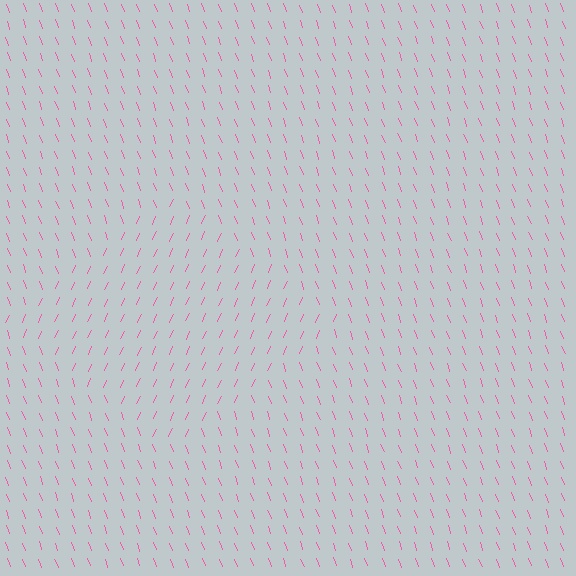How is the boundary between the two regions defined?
The boundary is defined purely by a change in line orientation (approximately 45 degrees difference). All lines are the same color and thickness.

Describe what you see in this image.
The image is filled with small pink line segments. A diamond region in the image has lines oriented differently from the surrounding lines, creating a visible texture boundary.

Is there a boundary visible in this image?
Yes, there is a texture boundary formed by a change in line orientation.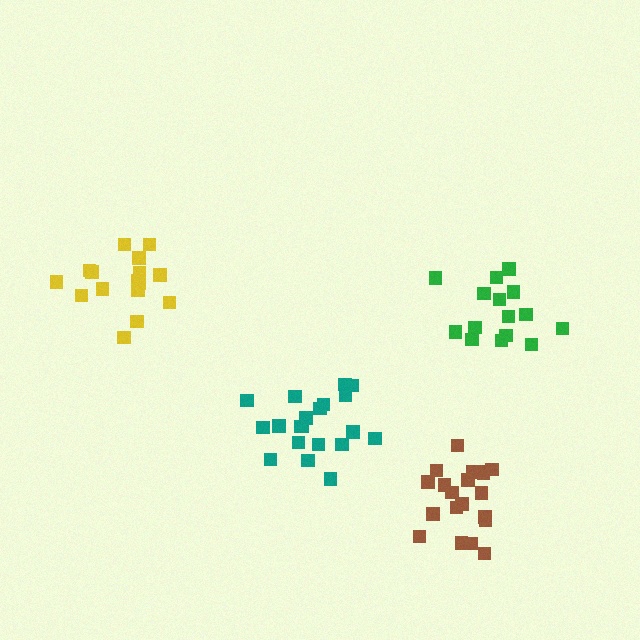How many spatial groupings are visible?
There are 4 spatial groupings.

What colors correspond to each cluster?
The clusters are colored: brown, teal, yellow, green.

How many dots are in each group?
Group 1: 20 dots, Group 2: 20 dots, Group 3: 16 dots, Group 4: 15 dots (71 total).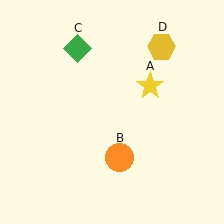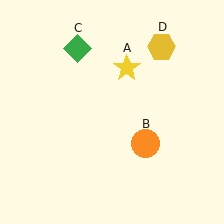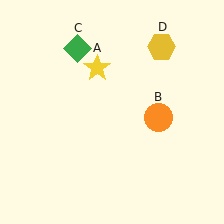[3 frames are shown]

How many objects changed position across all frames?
2 objects changed position: yellow star (object A), orange circle (object B).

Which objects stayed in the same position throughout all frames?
Green diamond (object C) and yellow hexagon (object D) remained stationary.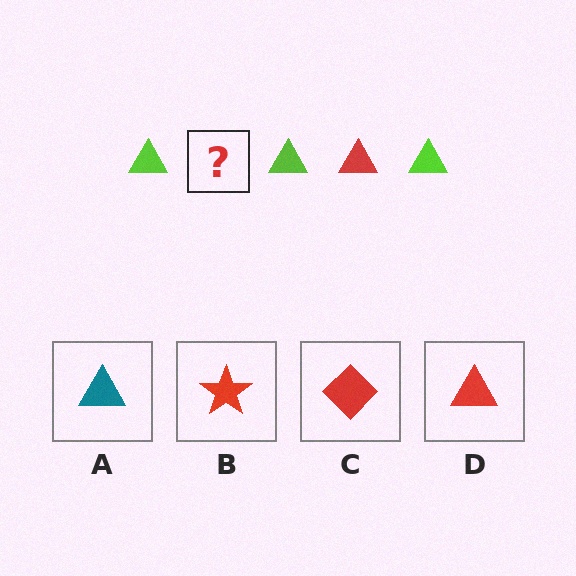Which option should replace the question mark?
Option D.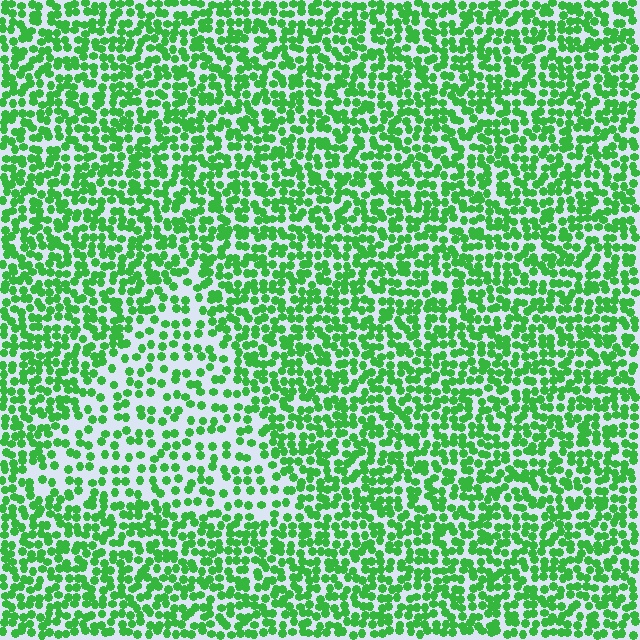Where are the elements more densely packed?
The elements are more densely packed outside the triangle boundary.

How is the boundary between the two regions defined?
The boundary is defined by a change in element density (approximately 1.8x ratio). All elements are the same color, size, and shape.